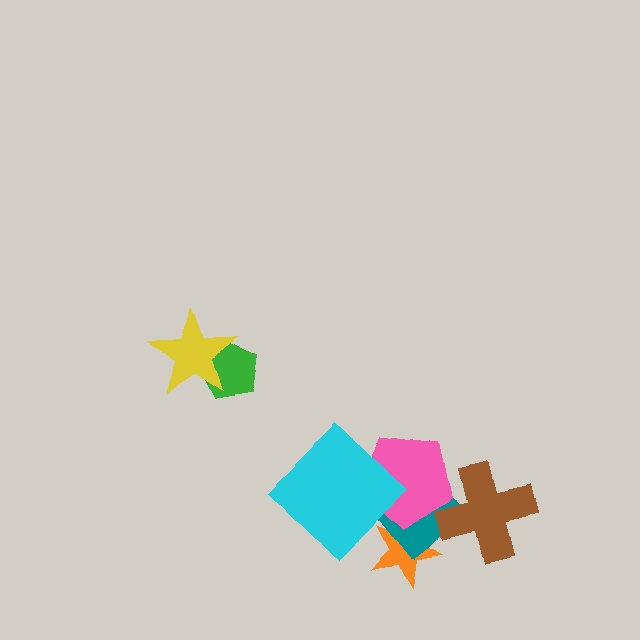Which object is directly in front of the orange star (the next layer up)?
The teal diamond is directly in front of the orange star.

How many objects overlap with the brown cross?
2 objects overlap with the brown cross.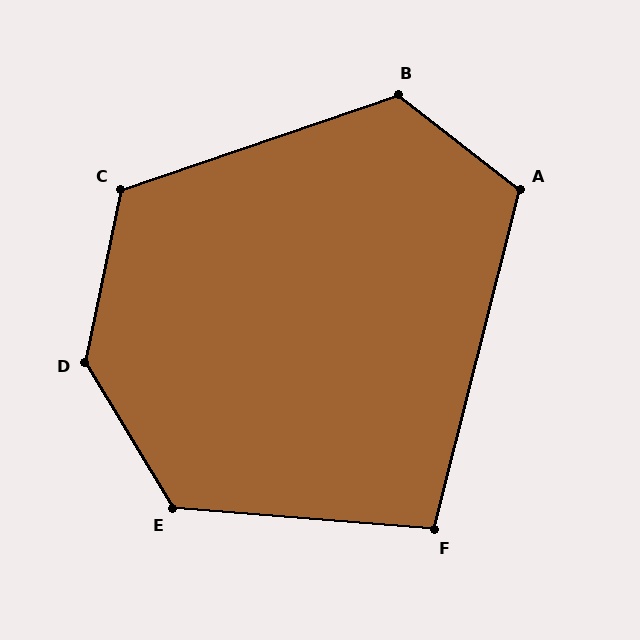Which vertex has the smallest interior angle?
F, at approximately 99 degrees.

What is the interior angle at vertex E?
Approximately 126 degrees (obtuse).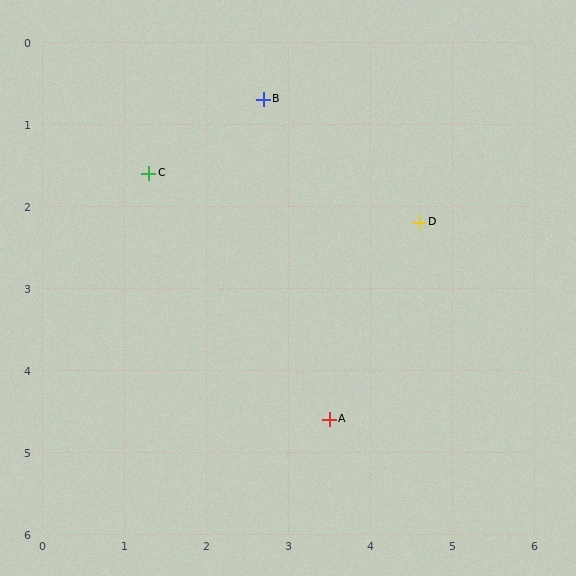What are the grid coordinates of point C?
Point C is at approximately (1.3, 1.6).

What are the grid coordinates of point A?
Point A is at approximately (3.5, 4.6).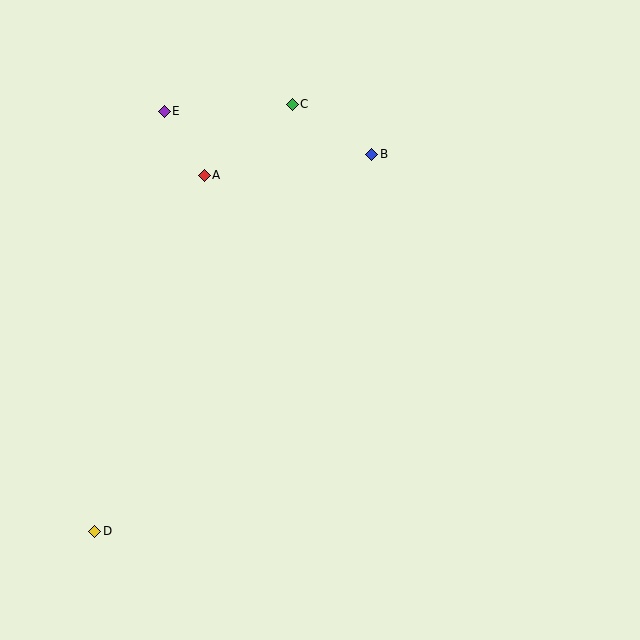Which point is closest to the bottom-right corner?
Point B is closest to the bottom-right corner.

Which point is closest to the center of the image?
Point B at (372, 154) is closest to the center.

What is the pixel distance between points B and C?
The distance between B and C is 94 pixels.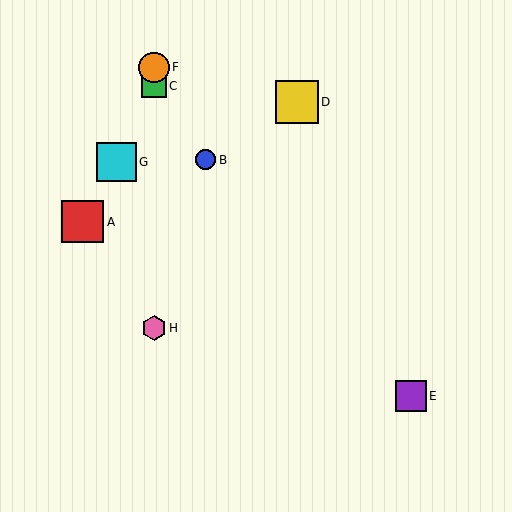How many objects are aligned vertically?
3 objects (C, F, H) are aligned vertically.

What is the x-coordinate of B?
Object B is at x≈206.